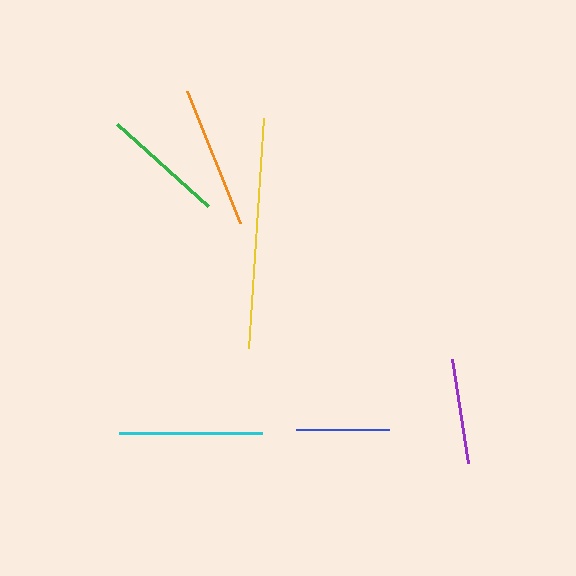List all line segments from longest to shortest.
From longest to shortest: yellow, cyan, orange, green, purple, blue.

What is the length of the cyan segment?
The cyan segment is approximately 143 pixels long.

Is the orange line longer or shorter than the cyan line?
The cyan line is longer than the orange line.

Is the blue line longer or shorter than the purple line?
The purple line is longer than the blue line.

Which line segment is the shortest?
The blue line is the shortest at approximately 93 pixels.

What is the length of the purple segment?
The purple segment is approximately 106 pixels long.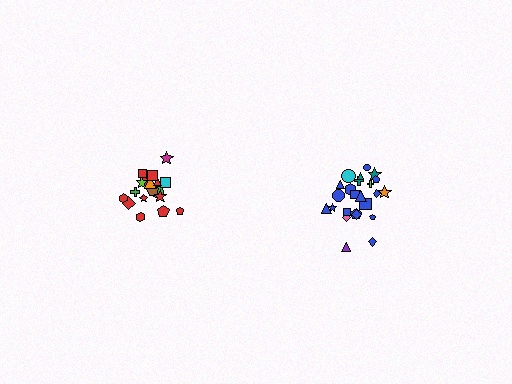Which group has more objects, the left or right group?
The right group.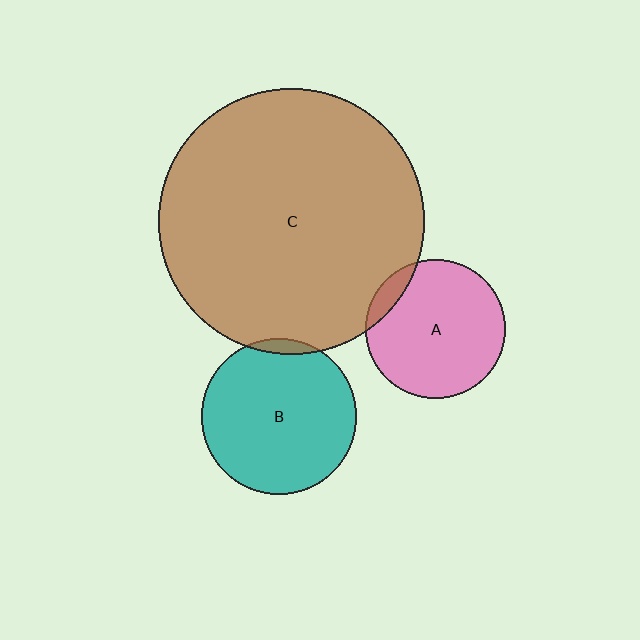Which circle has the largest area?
Circle C (brown).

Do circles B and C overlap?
Yes.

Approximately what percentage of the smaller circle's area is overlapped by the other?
Approximately 5%.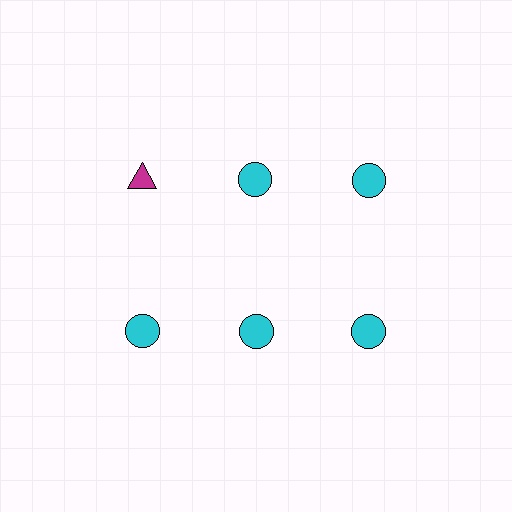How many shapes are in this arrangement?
There are 6 shapes arranged in a grid pattern.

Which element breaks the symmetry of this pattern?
The magenta triangle in the top row, leftmost column breaks the symmetry. All other shapes are cyan circles.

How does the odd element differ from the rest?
It differs in both color (magenta instead of cyan) and shape (triangle instead of circle).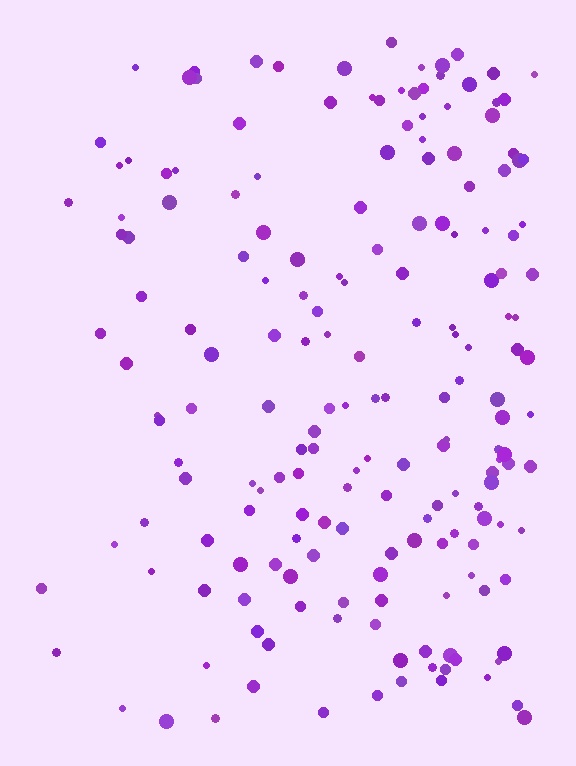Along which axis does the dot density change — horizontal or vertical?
Horizontal.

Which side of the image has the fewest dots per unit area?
The left.